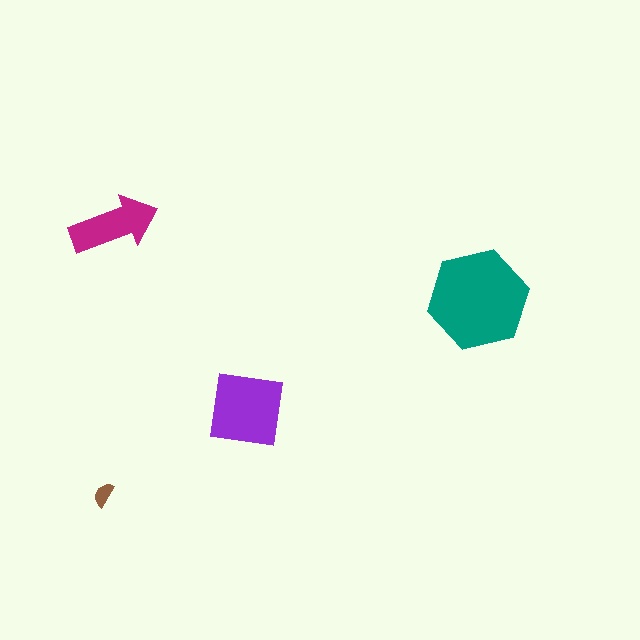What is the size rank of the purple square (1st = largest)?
2nd.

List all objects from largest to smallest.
The teal hexagon, the purple square, the magenta arrow, the brown semicircle.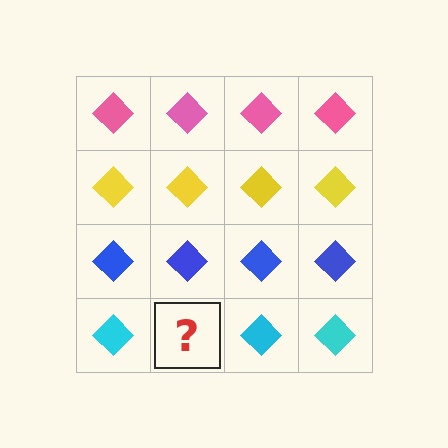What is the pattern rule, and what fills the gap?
The rule is that each row has a consistent color. The gap should be filled with a cyan diamond.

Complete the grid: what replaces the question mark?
The question mark should be replaced with a cyan diamond.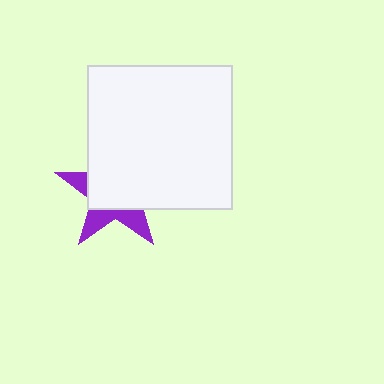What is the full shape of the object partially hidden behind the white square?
The partially hidden object is a purple star.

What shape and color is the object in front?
The object in front is a white square.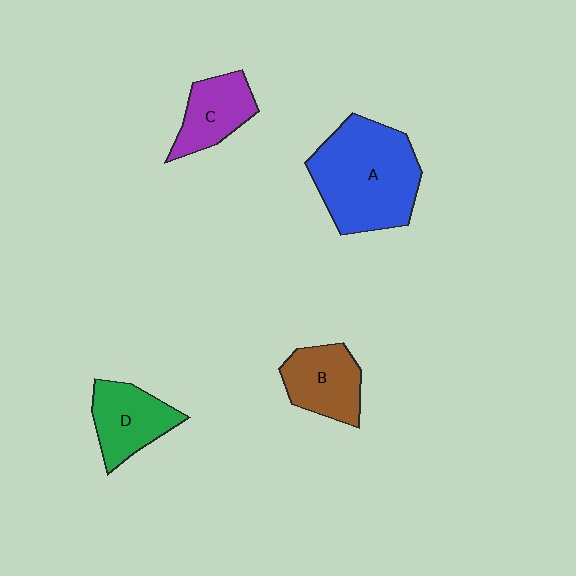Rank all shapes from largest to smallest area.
From largest to smallest: A (blue), D (green), B (brown), C (purple).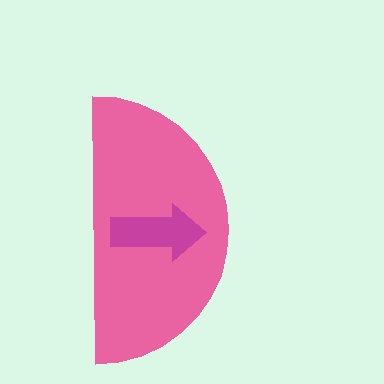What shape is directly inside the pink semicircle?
The magenta arrow.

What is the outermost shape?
The pink semicircle.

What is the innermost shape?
The magenta arrow.